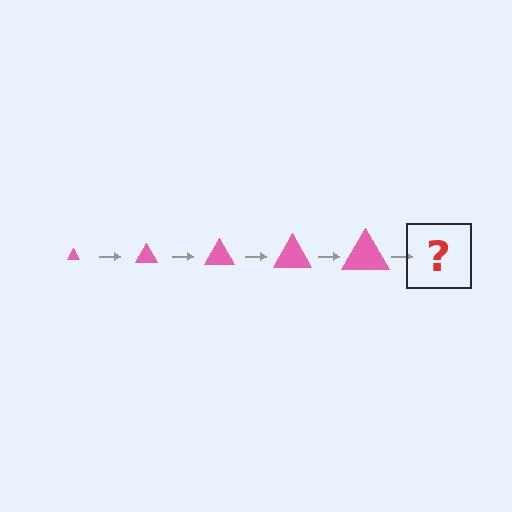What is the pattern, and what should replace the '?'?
The pattern is that the triangle gets progressively larger each step. The '?' should be a pink triangle, larger than the previous one.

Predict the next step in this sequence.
The next step is a pink triangle, larger than the previous one.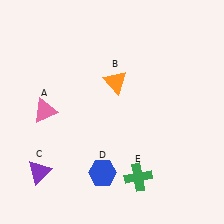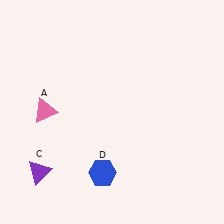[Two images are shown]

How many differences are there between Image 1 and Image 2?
There are 2 differences between the two images.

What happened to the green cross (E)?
The green cross (E) was removed in Image 2. It was in the bottom-right area of Image 1.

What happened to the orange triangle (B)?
The orange triangle (B) was removed in Image 2. It was in the top-right area of Image 1.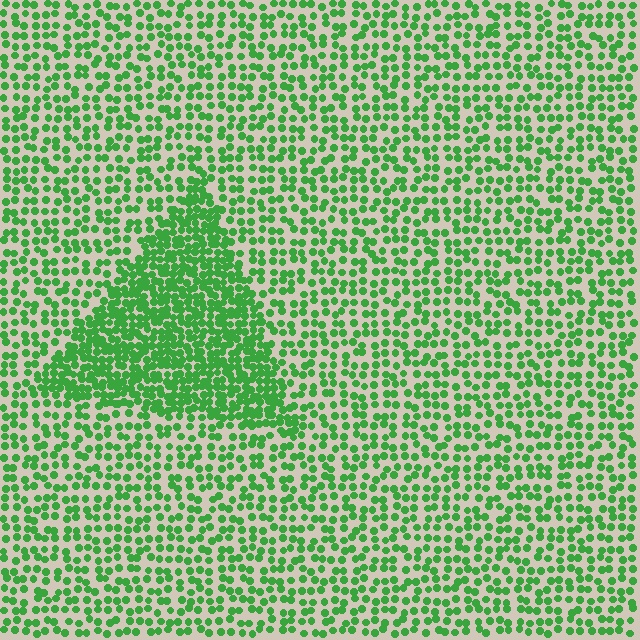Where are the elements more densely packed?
The elements are more densely packed inside the triangle boundary.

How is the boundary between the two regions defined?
The boundary is defined by a change in element density (approximately 2.1x ratio). All elements are the same color, size, and shape.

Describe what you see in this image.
The image contains small green elements arranged at two different densities. A triangle-shaped region is visible where the elements are more densely packed than the surrounding area.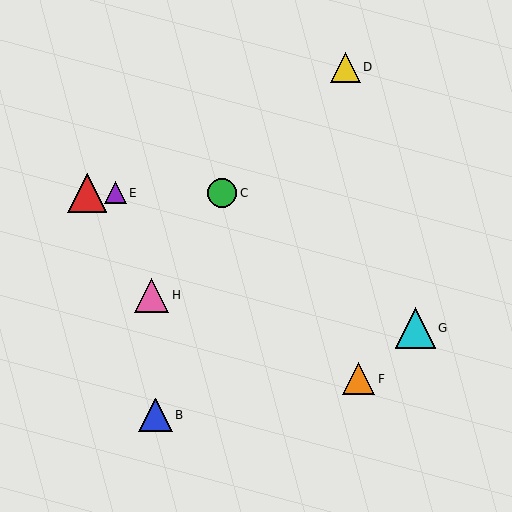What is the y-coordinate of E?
Object E is at y≈193.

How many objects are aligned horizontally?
3 objects (A, C, E) are aligned horizontally.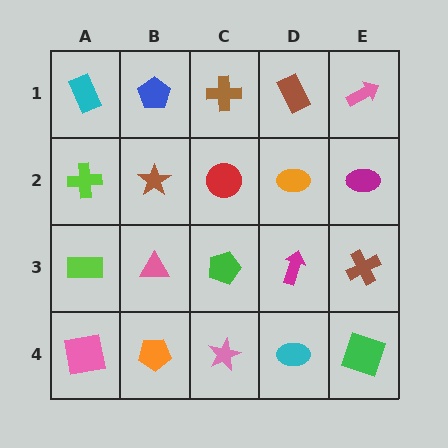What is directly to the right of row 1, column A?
A blue pentagon.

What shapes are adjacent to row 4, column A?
A lime rectangle (row 3, column A), an orange pentagon (row 4, column B).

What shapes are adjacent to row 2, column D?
A brown rectangle (row 1, column D), a magenta arrow (row 3, column D), a red circle (row 2, column C), a magenta ellipse (row 2, column E).